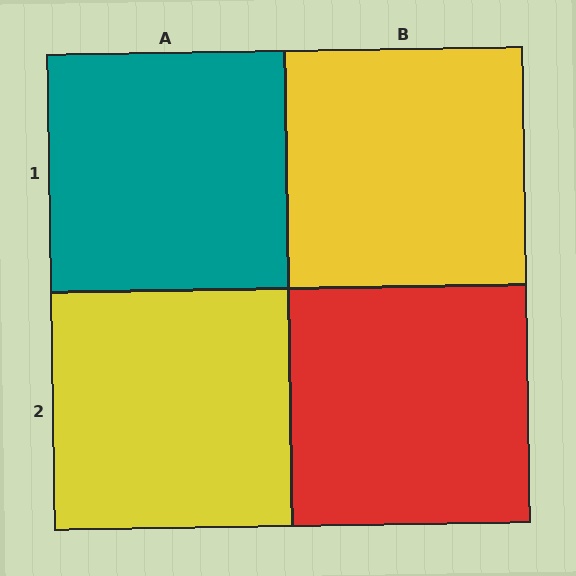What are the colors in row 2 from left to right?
Yellow, red.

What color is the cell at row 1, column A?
Teal.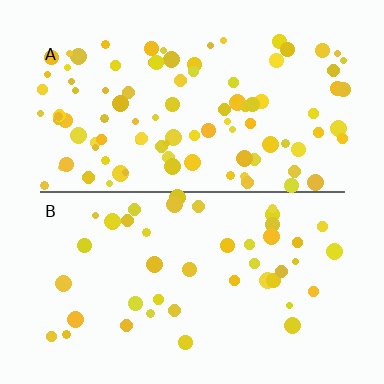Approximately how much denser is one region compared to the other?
Approximately 2.3× — region A over region B.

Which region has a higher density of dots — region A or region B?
A (the top).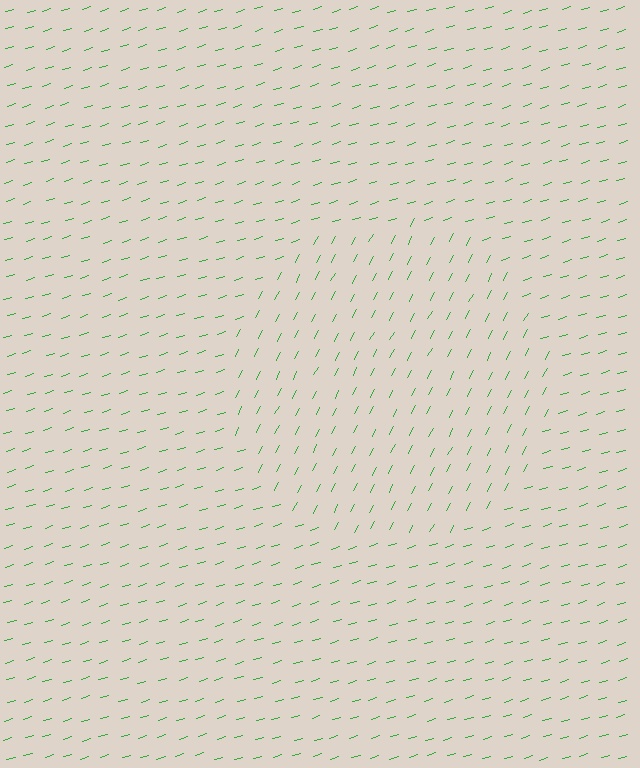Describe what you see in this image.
The image is filled with small green line segments. A circle region in the image has lines oriented differently from the surrounding lines, creating a visible texture boundary.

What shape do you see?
I see a circle.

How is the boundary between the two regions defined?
The boundary is defined purely by a change in line orientation (approximately 45 degrees difference). All lines are the same color and thickness.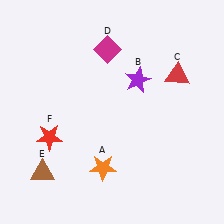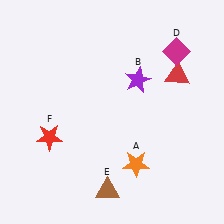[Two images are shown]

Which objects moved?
The objects that moved are: the orange star (A), the magenta diamond (D), the brown triangle (E).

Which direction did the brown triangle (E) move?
The brown triangle (E) moved right.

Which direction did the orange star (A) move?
The orange star (A) moved right.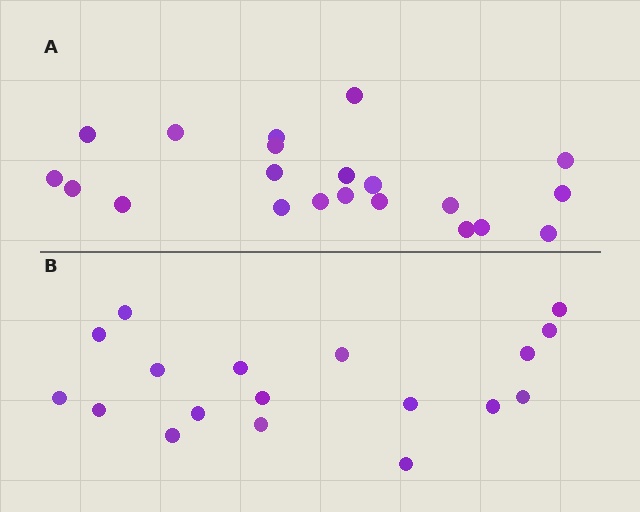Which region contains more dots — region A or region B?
Region A (the top region) has more dots.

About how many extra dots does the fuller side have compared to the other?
Region A has just a few more — roughly 2 or 3 more dots than region B.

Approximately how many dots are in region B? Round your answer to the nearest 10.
About 20 dots. (The exact count is 18, which rounds to 20.)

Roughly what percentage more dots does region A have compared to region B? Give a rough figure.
About 15% more.